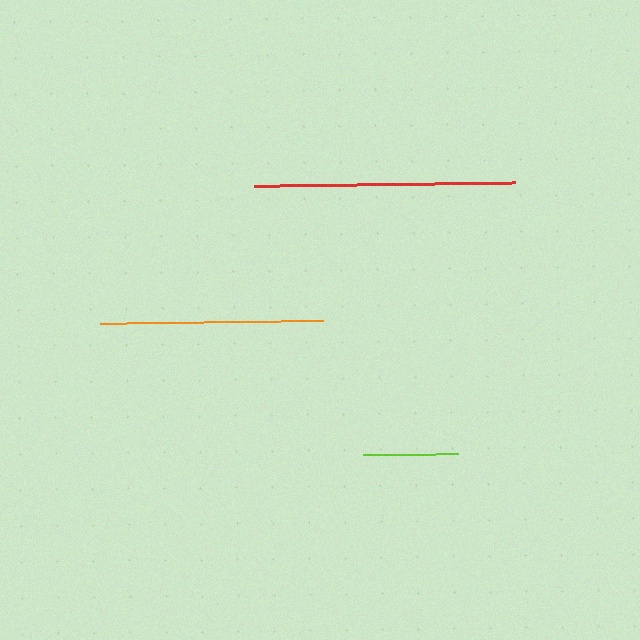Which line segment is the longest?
The red line is the longest at approximately 261 pixels.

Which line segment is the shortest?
The lime line is the shortest at approximately 95 pixels.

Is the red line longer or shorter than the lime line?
The red line is longer than the lime line.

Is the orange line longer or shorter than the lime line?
The orange line is longer than the lime line.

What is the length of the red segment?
The red segment is approximately 261 pixels long.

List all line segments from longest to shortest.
From longest to shortest: red, orange, lime.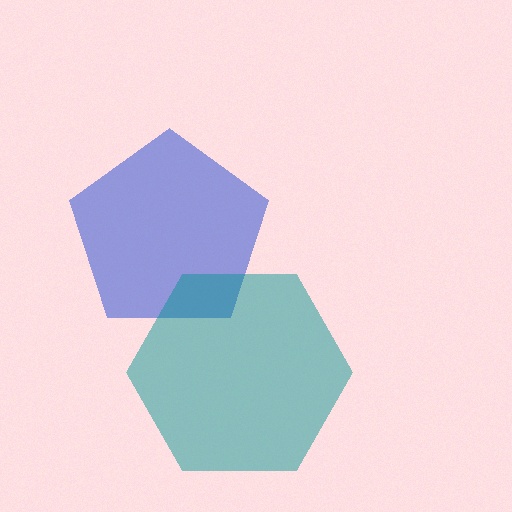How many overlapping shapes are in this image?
There are 2 overlapping shapes in the image.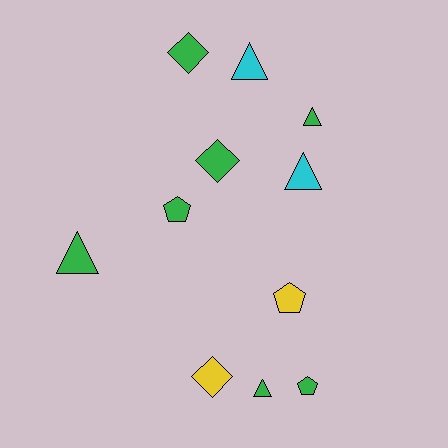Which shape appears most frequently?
Triangle, with 5 objects.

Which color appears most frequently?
Green, with 7 objects.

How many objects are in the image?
There are 11 objects.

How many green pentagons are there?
There are 2 green pentagons.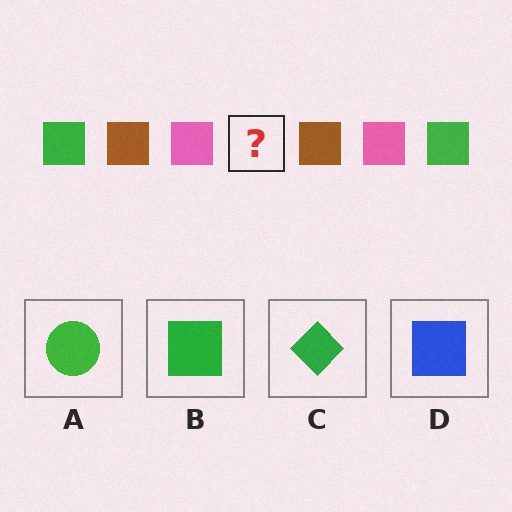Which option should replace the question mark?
Option B.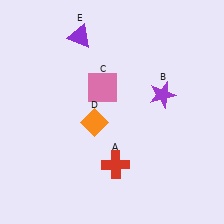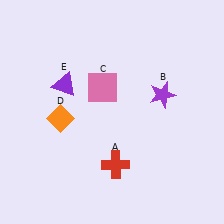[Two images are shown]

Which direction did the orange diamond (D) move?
The orange diamond (D) moved left.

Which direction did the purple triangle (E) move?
The purple triangle (E) moved down.